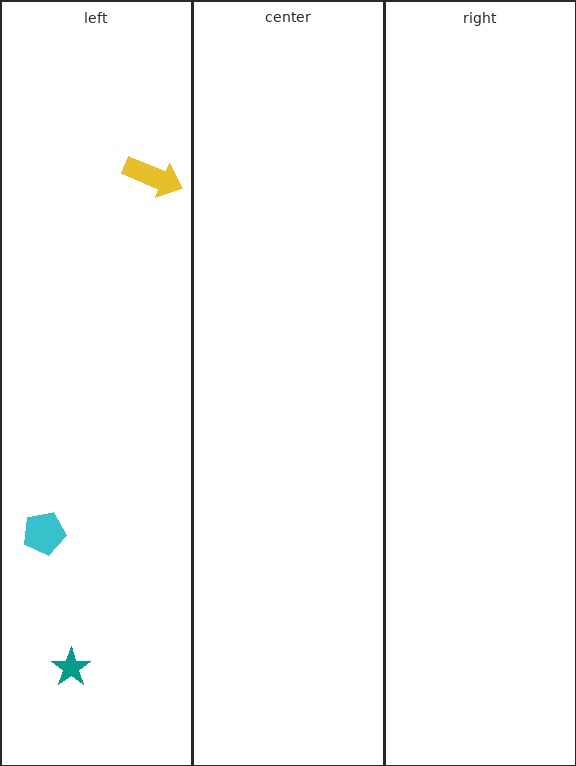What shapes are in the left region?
The cyan pentagon, the yellow arrow, the teal star.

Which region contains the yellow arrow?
The left region.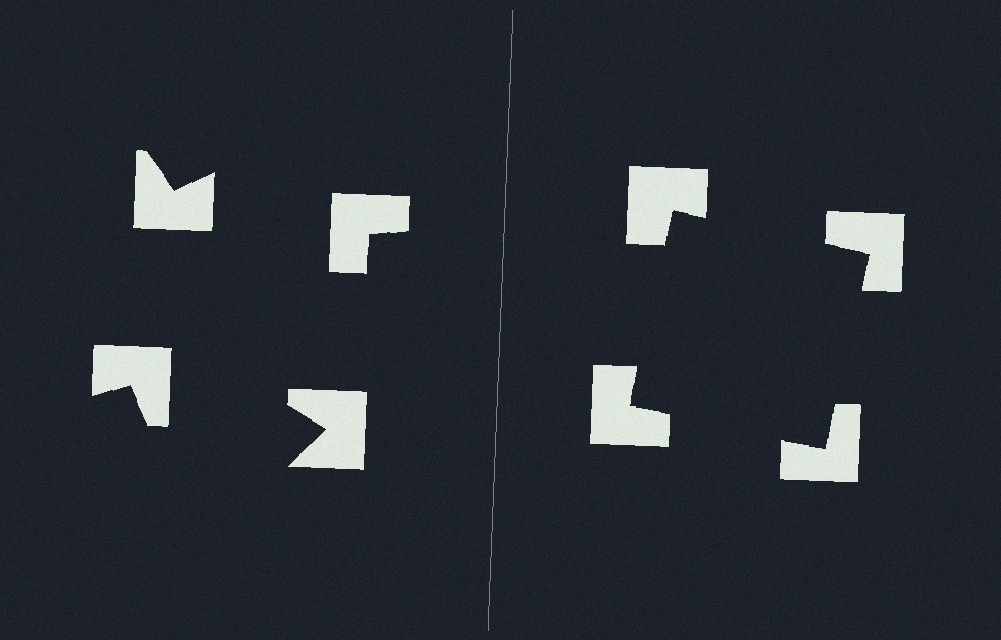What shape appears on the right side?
An illusory square.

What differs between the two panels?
The notched squares are positioned identically on both sides; only the wedge orientations differ. On the right they align to a square; on the left they are misaligned.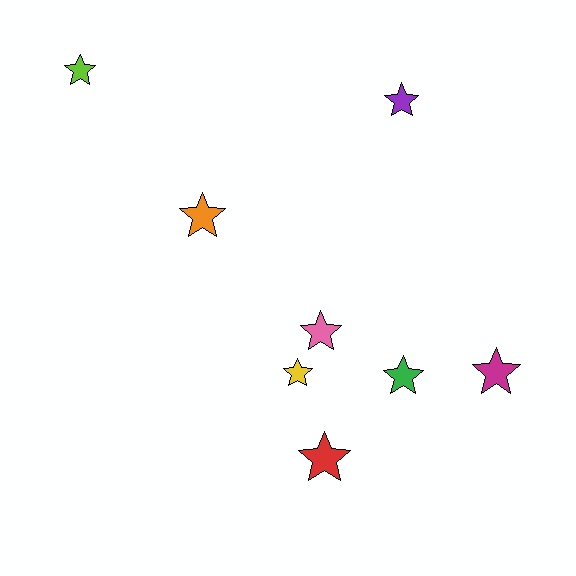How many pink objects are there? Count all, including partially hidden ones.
There is 1 pink object.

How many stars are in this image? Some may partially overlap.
There are 8 stars.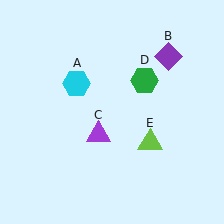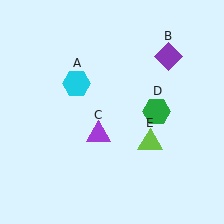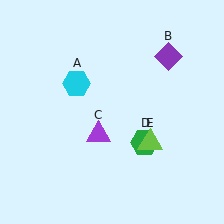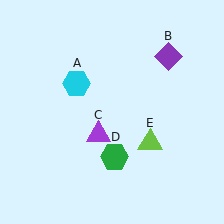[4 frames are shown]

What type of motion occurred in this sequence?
The green hexagon (object D) rotated clockwise around the center of the scene.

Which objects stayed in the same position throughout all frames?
Cyan hexagon (object A) and purple diamond (object B) and purple triangle (object C) and lime triangle (object E) remained stationary.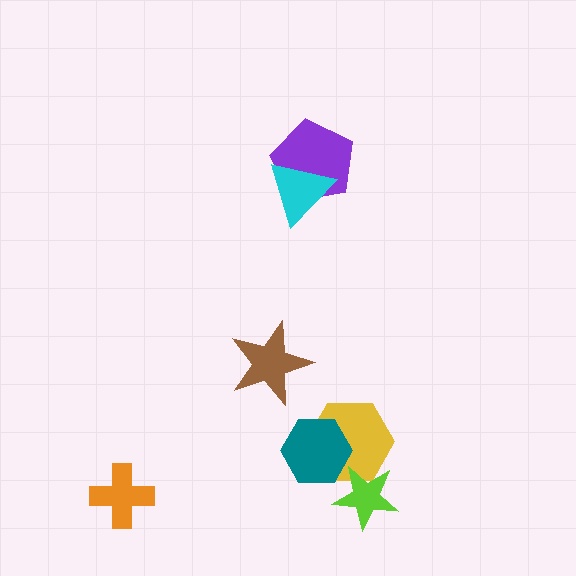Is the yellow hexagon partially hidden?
Yes, it is partially covered by another shape.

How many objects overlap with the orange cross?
0 objects overlap with the orange cross.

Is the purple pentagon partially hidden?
Yes, it is partially covered by another shape.